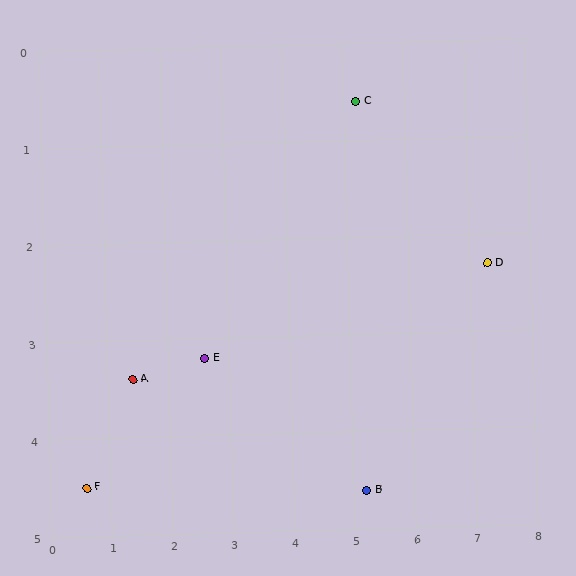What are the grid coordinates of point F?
Point F is at approximately (0.6, 4.5).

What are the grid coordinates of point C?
Point C is at approximately (5.2, 0.6).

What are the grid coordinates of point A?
Point A is at approximately (1.4, 3.4).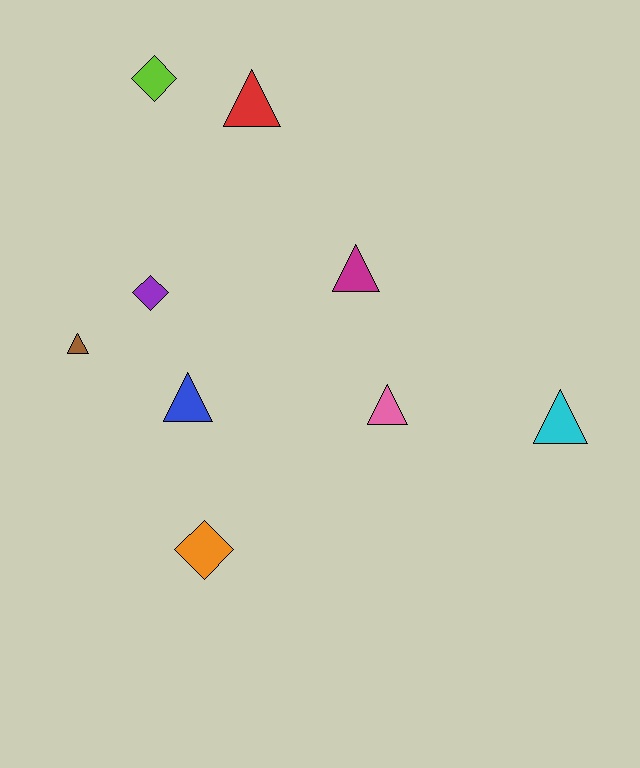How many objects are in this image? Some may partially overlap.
There are 9 objects.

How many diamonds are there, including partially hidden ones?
There are 3 diamonds.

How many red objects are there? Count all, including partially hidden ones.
There is 1 red object.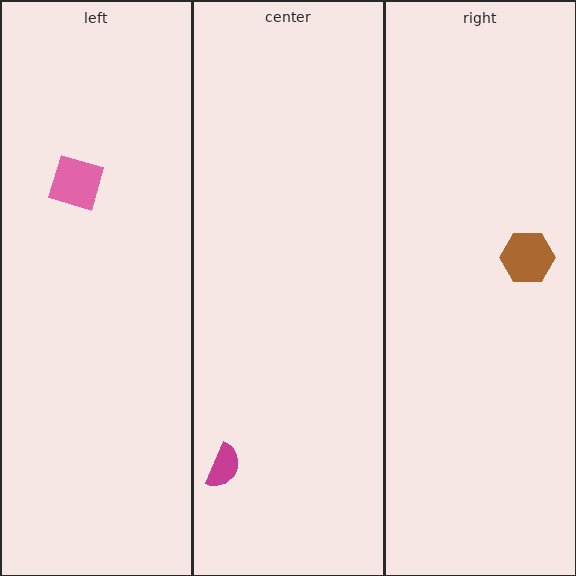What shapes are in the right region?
The brown hexagon.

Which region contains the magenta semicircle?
The center region.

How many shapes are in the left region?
1.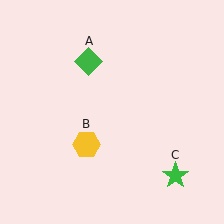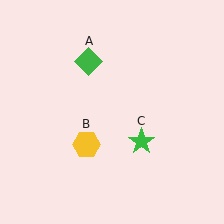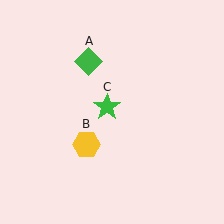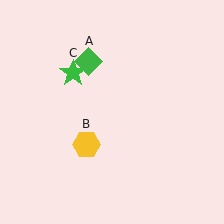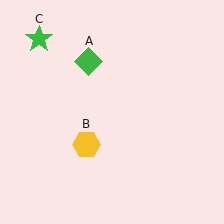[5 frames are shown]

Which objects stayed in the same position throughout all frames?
Green diamond (object A) and yellow hexagon (object B) remained stationary.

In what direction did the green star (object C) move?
The green star (object C) moved up and to the left.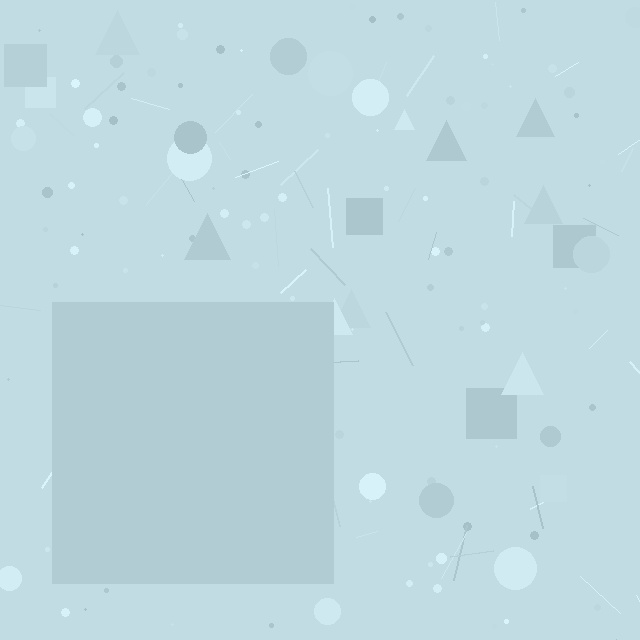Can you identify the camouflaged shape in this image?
The camouflaged shape is a square.